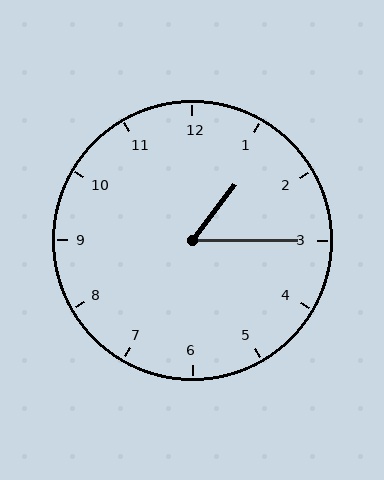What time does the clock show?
1:15.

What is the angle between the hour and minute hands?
Approximately 52 degrees.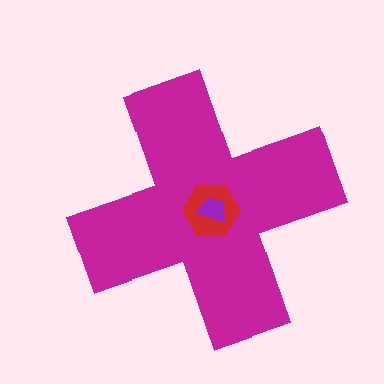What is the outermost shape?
The magenta cross.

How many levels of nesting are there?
3.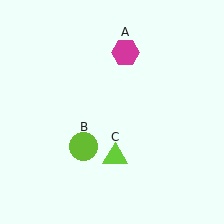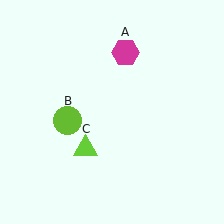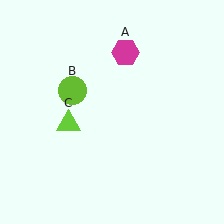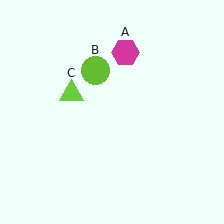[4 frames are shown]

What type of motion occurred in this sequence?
The lime circle (object B), lime triangle (object C) rotated clockwise around the center of the scene.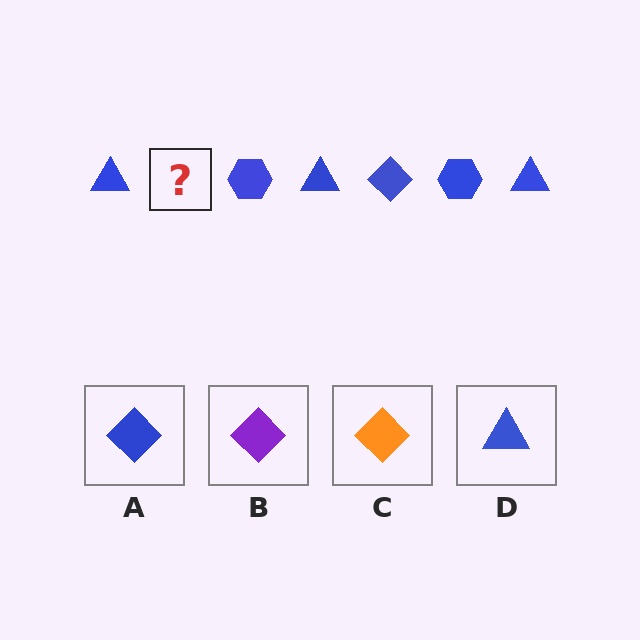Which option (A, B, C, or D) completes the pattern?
A.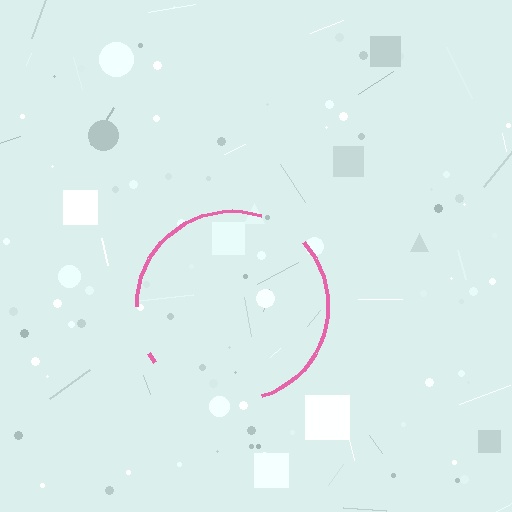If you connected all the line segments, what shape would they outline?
They would outline a circle.